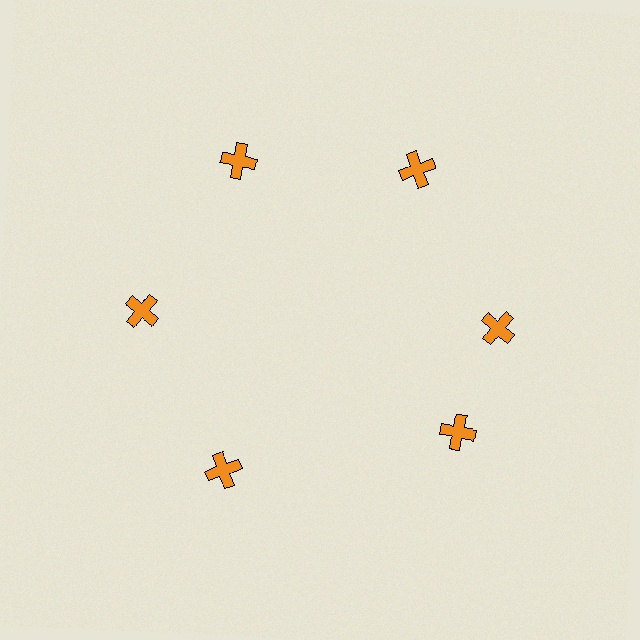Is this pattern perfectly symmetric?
No. The 6 orange crosses are arranged in a ring, but one element near the 5 o'clock position is rotated out of alignment along the ring, breaking the 6-fold rotational symmetry.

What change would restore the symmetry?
The symmetry would be restored by rotating it back into even spacing with its neighbors so that all 6 crosses sit at equal angles and equal distance from the center.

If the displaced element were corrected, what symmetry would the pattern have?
It would have 6-fold rotational symmetry — the pattern would map onto itself every 60 degrees.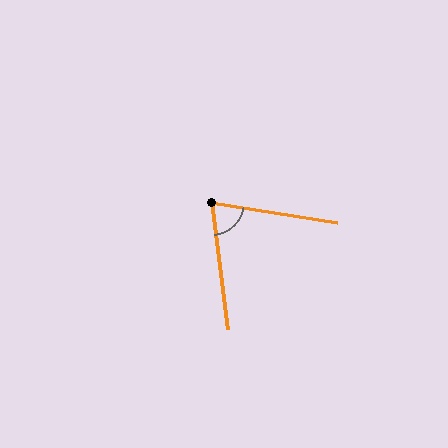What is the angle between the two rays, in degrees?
Approximately 74 degrees.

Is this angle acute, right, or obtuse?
It is acute.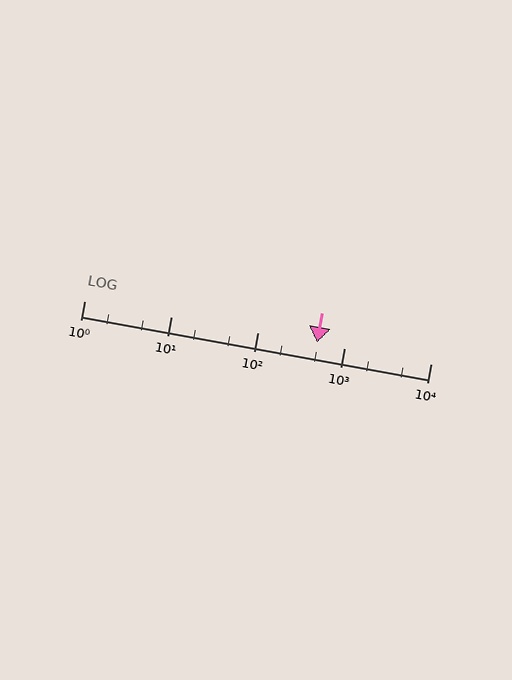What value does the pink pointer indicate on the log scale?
The pointer indicates approximately 490.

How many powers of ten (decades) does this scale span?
The scale spans 4 decades, from 1 to 10000.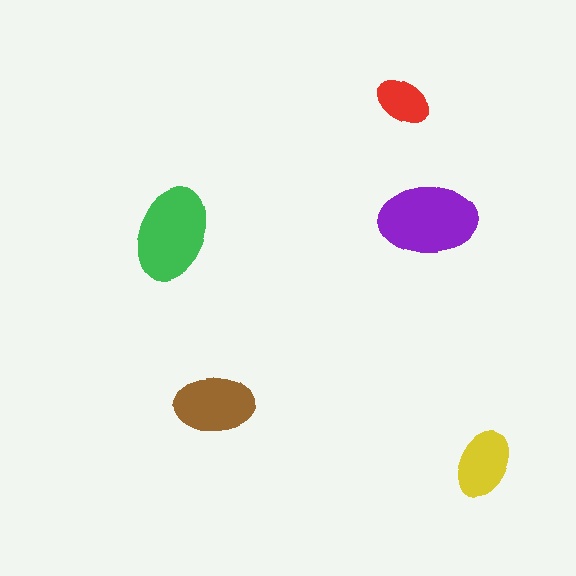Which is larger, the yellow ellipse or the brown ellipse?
The brown one.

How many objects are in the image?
There are 5 objects in the image.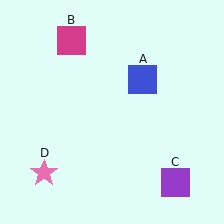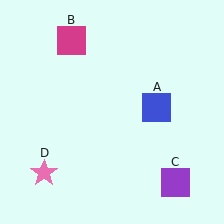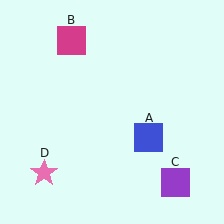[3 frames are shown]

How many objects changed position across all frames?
1 object changed position: blue square (object A).